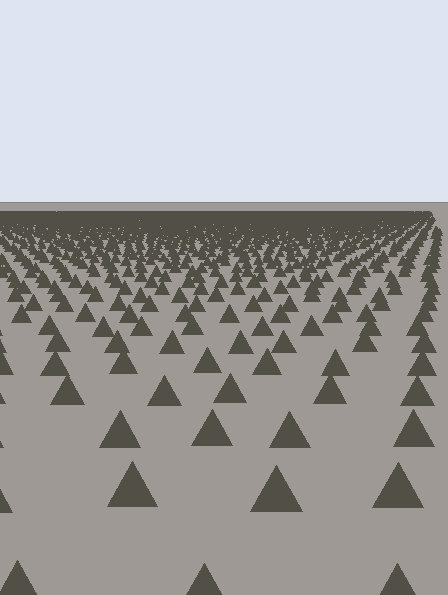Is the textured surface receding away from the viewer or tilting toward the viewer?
The surface is receding away from the viewer. Texture elements get smaller and denser toward the top.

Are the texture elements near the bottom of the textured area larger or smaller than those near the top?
Larger. Near the bottom, elements are closer to the viewer and appear at a bigger on-screen size.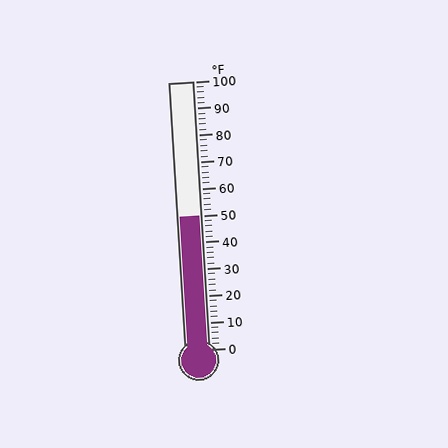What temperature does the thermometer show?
The thermometer shows approximately 50°F.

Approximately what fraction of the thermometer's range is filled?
The thermometer is filled to approximately 50% of its range.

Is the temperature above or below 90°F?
The temperature is below 90°F.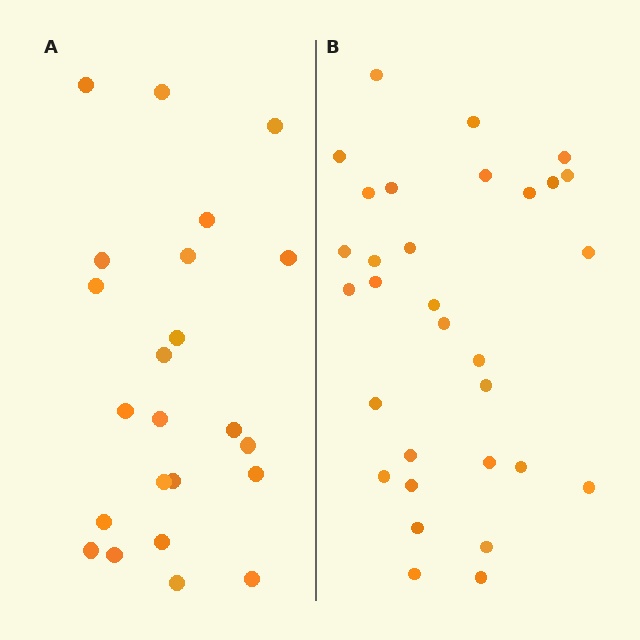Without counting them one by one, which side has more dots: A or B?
Region B (the right region) has more dots.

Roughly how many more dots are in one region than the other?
Region B has roughly 8 or so more dots than region A.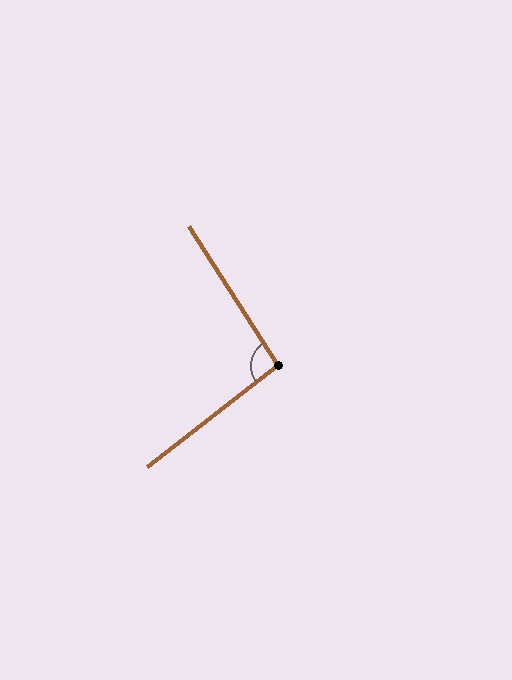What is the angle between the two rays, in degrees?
Approximately 95 degrees.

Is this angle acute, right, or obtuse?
It is obtuse.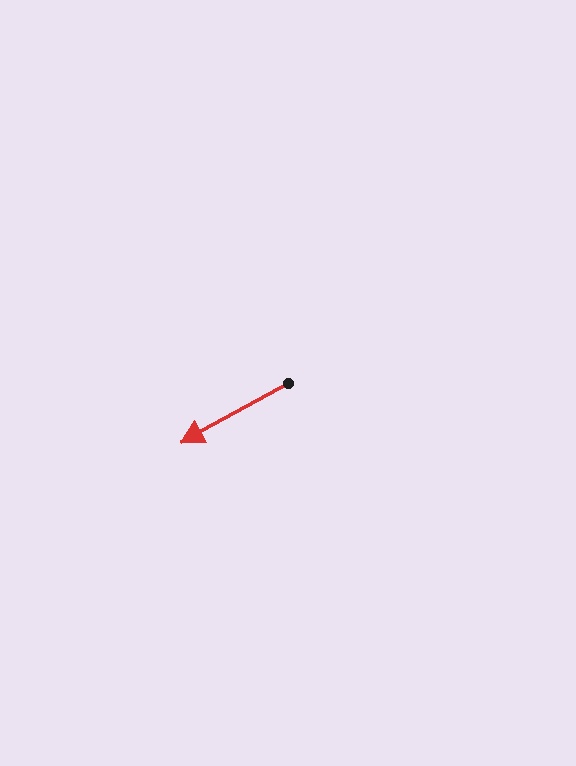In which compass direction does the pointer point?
Southwest.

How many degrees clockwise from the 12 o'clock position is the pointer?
Approximately 241 degrees.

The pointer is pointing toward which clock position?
Roughly 8 o'clock.